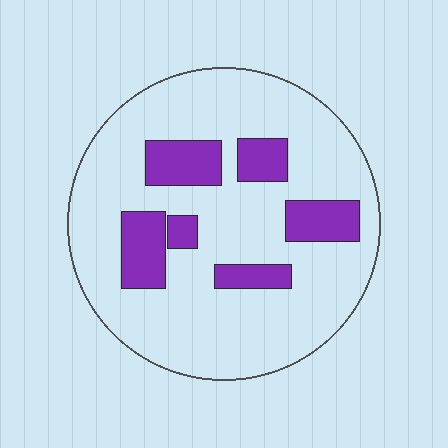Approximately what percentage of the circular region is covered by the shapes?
Approximately 20%.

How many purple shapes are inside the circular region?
6.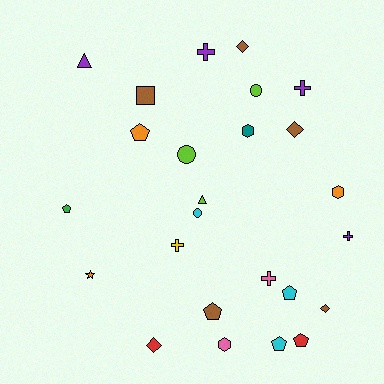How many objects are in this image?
There are 25 objects.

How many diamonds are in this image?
There are 4 diamonds.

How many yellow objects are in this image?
There is 1 yellow object.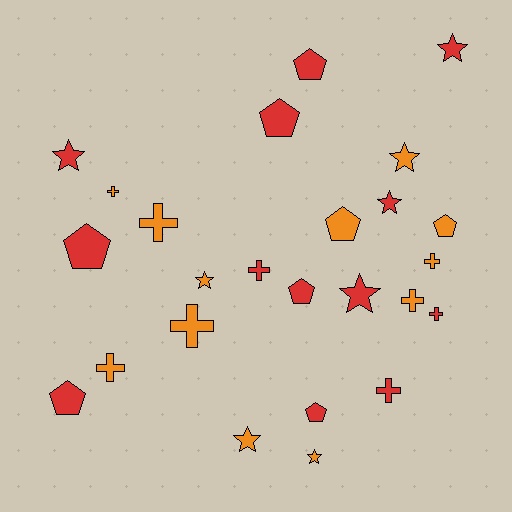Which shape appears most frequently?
Cross, with 9 objects.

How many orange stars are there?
There are 4 orange stars.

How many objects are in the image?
There are 25 objects.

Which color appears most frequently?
Red, with 13 objects.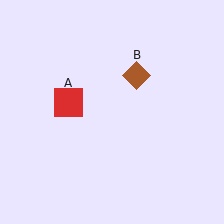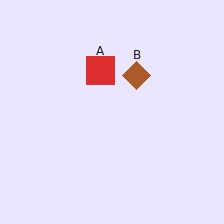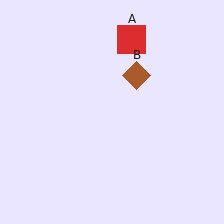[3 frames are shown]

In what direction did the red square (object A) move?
The red square (object A) moved up and to the right.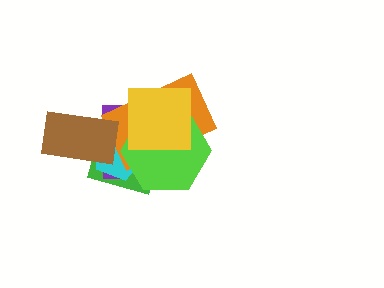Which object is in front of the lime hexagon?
The yellow square is in front of the lime hexagon.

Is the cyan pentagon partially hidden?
Yes, it is partially covered by another shape.